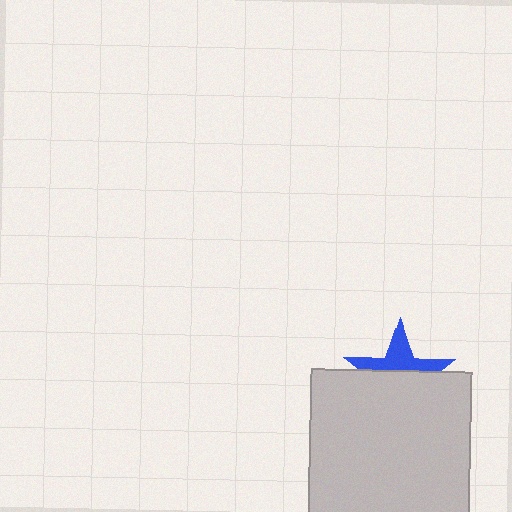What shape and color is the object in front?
The object in front is a light gray rectangle.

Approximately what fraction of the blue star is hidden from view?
Roughly 57% of the blue star is hidden behind the light gray rectangle.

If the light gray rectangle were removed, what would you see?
You would see the complete blue star.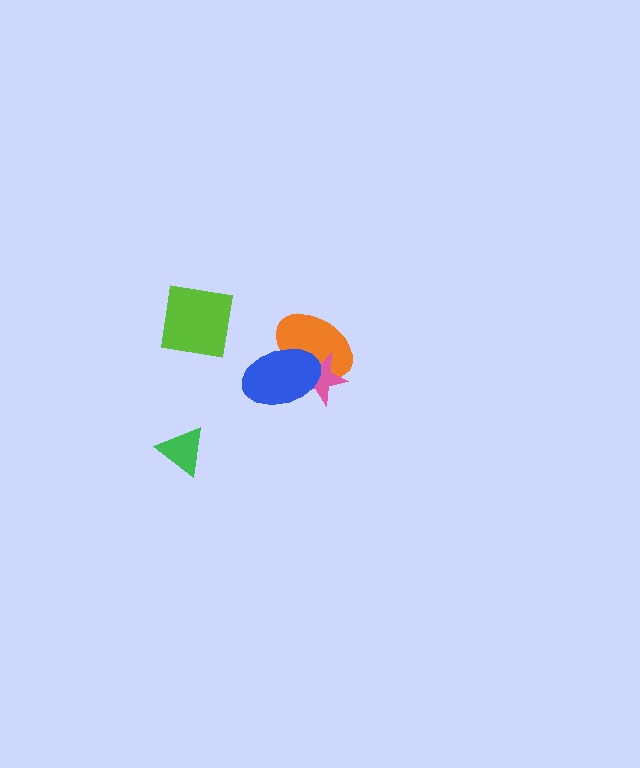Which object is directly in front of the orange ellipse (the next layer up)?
The pink star is directly in front of the orange ellipse.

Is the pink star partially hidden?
Yes, it is partially covered by another shape.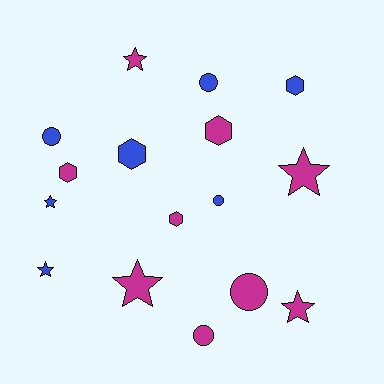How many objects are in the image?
There are 16 objects.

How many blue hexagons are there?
There are 2 blue hexagons.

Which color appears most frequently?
Magenta, with 9 objects.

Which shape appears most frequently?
Star, with 6 objects.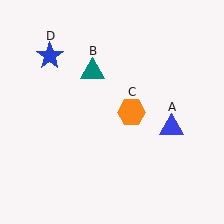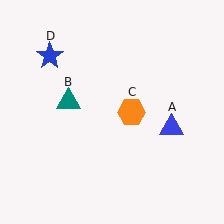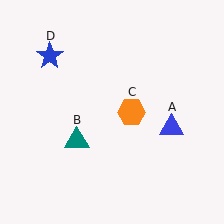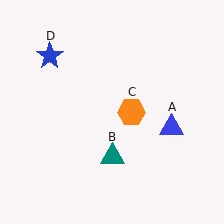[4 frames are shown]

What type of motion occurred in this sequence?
The teal triangle (object B) rotated counterclockwise around the center of the scene.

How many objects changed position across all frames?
1 object changed position: teal triangle (object B).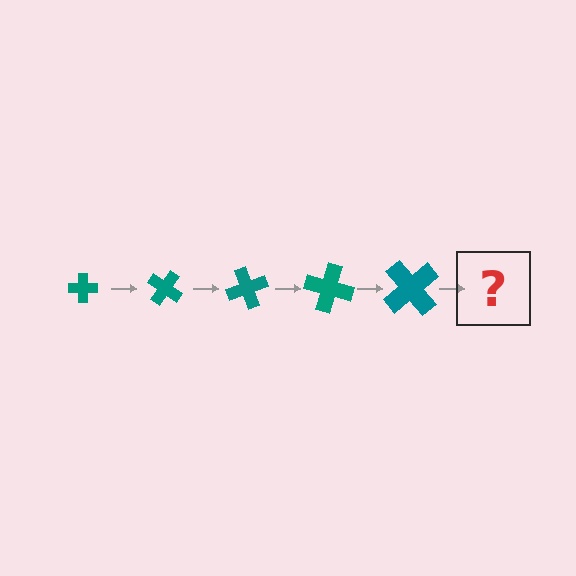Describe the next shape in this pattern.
It should be a cross, larger than the previous one and rotated 175 degrees from the start.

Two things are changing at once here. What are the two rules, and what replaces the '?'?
The two rules are that the cross grows larger each step and it rotates 35 degrees each step. The '?' should be a cross, larger than the previous one and rotated 175 degrees from the start.